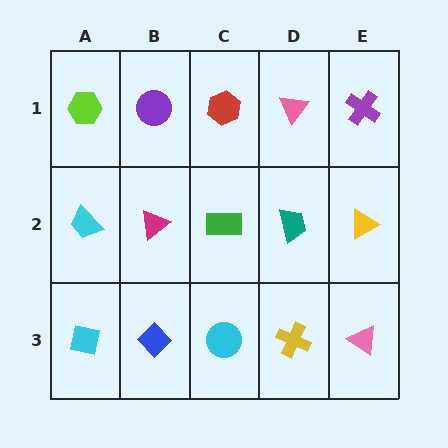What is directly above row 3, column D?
A teal trapezoid.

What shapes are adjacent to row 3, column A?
A cyan trapezoid (row 2, column A), a blue diamond (row 3, column B).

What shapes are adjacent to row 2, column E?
A purple cross (row 1, column E), a pink triangle (row 3, column E), a teal trapezoid (row 2, column D).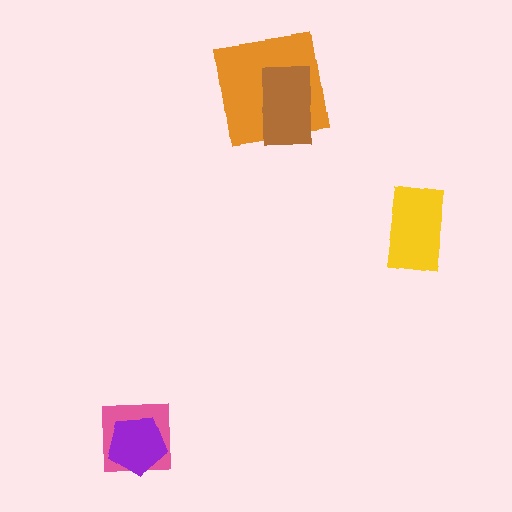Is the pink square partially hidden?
Yes, it is partially covered by another shape.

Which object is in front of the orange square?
The brown rectangle is in front of the orange square.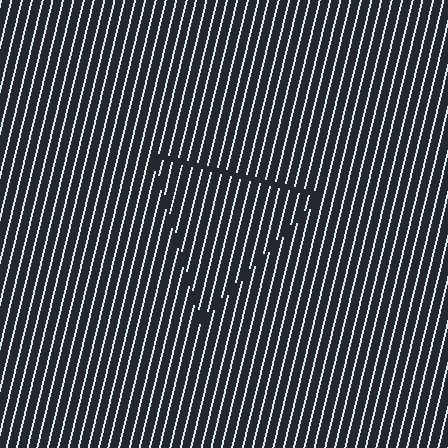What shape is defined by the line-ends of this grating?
An illusory triangle. The interior of the shape contains the same grating, shifted by half a period — the contour is defined by the phase discontinuity where line-ends from the inner and outer gratings abut.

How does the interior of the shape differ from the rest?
The interior of the shape contains the same grating, shifted by half a period — the contour is defined by the phase discontinuity where line-ends from the inner and outer gratings abut.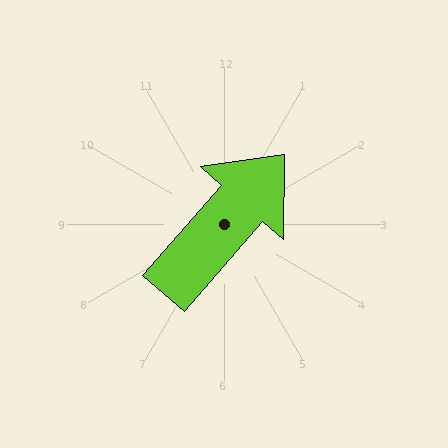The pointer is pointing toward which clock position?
Roughly 1 o'clock.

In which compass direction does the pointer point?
Northeast.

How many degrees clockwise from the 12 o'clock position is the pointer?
Approximately 41 degrees.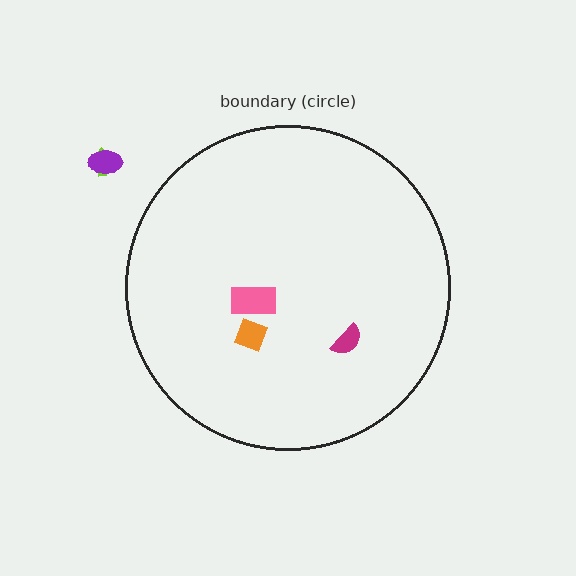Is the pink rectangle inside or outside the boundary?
Inside.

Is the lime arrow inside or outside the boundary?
Outside.